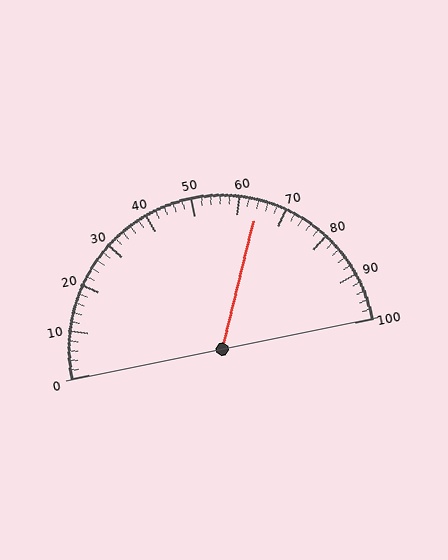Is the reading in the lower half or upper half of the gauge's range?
The reading is in the upper half of the range (0 to 100).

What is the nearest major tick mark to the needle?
The nearest major tick mark is 60.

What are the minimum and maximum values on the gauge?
The gauge ranges from 0 to 100.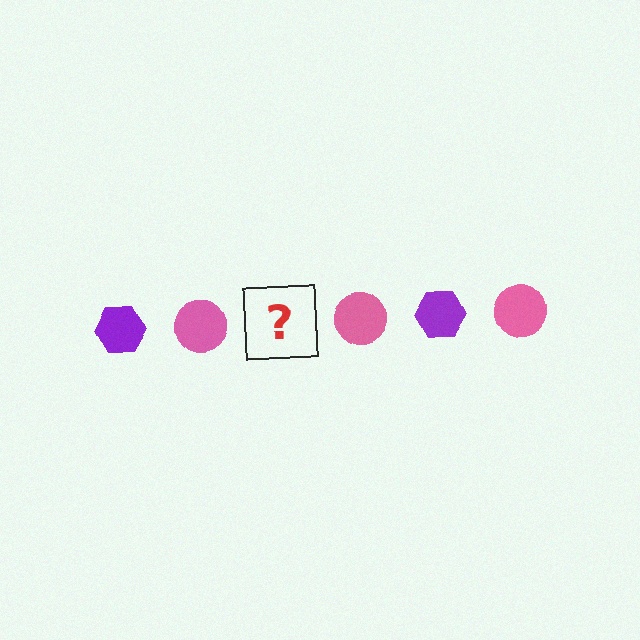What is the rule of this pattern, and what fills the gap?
The rule is that the pattern alternates between purple hexagon and pink circle. The gap should be filled with a purple hexagon.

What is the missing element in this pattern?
The missing element is a purple hexagon.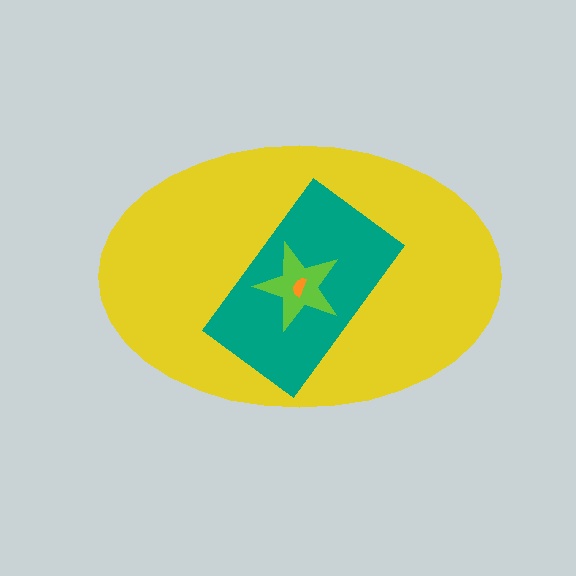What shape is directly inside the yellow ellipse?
The teal rectangle.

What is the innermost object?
The orange semicircle.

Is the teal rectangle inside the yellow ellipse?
Yes.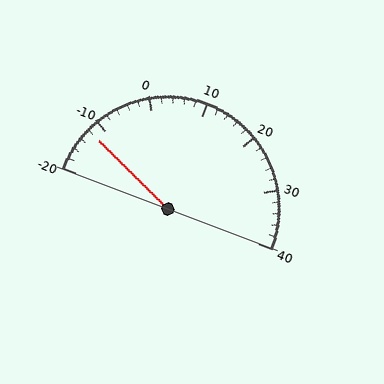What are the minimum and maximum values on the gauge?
The gauge ranges from -20 to 40.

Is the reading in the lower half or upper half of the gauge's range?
The reading is in the lower half of the range (-20 to 40).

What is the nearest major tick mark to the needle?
The nearest major tick mark is -10.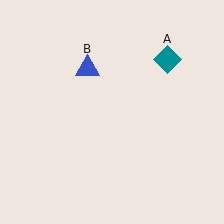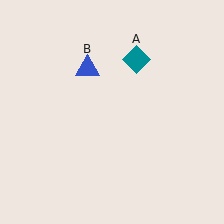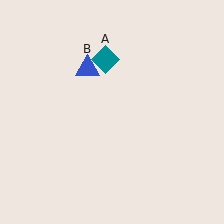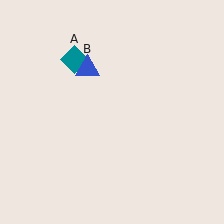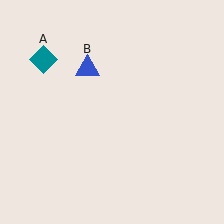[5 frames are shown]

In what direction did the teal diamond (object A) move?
The teal diamond (object A) moved left.